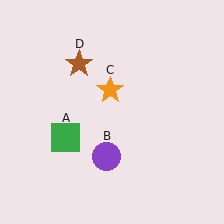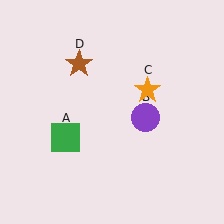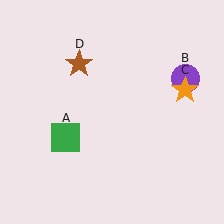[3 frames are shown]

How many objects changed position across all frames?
2 objects changed position: purple circle (object B), orange star (object C).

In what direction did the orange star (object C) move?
The orange star (object C) moved right.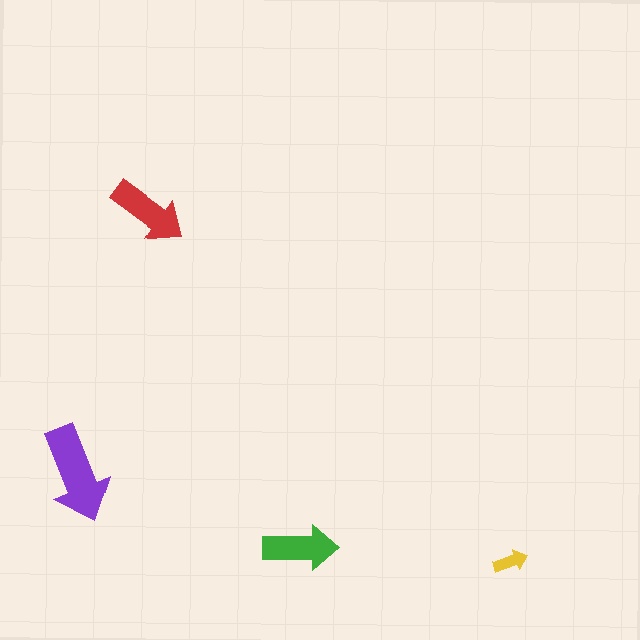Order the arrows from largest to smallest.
the purple one, the red one, the green one, the yellow one.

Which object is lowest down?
The yellow arrow is bottommost.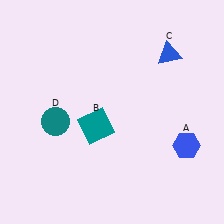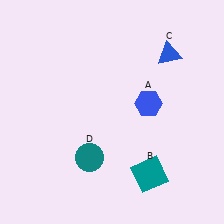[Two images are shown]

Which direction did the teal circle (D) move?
The teal circle (D) moved down.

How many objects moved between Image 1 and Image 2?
3 objects moved between the two images.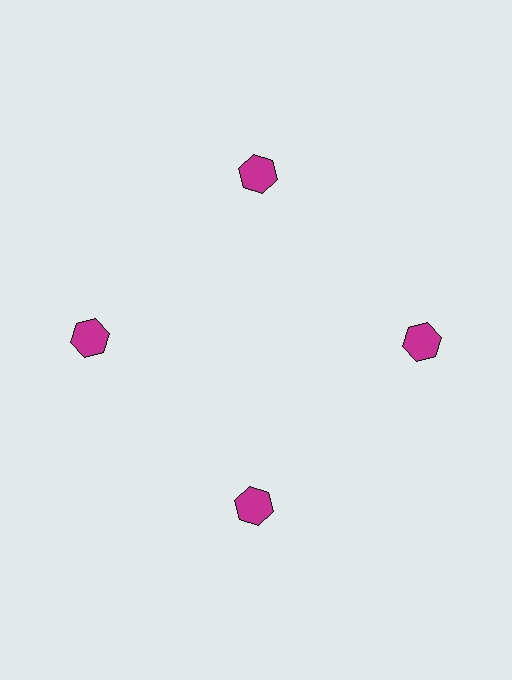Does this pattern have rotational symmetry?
Yes, this pattern has 4-fold rotational symmetry. It looks the same after rotating 90 degrees around the center.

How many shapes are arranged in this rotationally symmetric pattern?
There are 4 shapes, arranged in 4 groups of 1.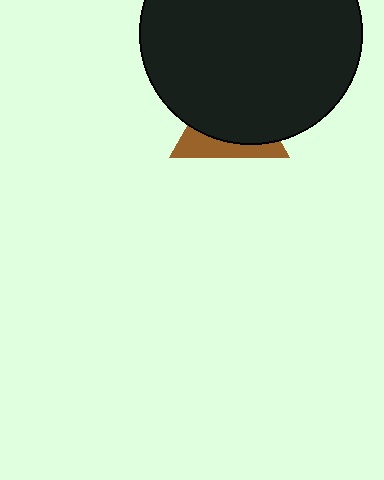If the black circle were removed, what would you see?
You would see the complete brown triangle.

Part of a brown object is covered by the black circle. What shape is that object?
It is a triangle.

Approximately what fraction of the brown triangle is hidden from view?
Roughly 69% of the brown triangle is hidden behind the black circle.